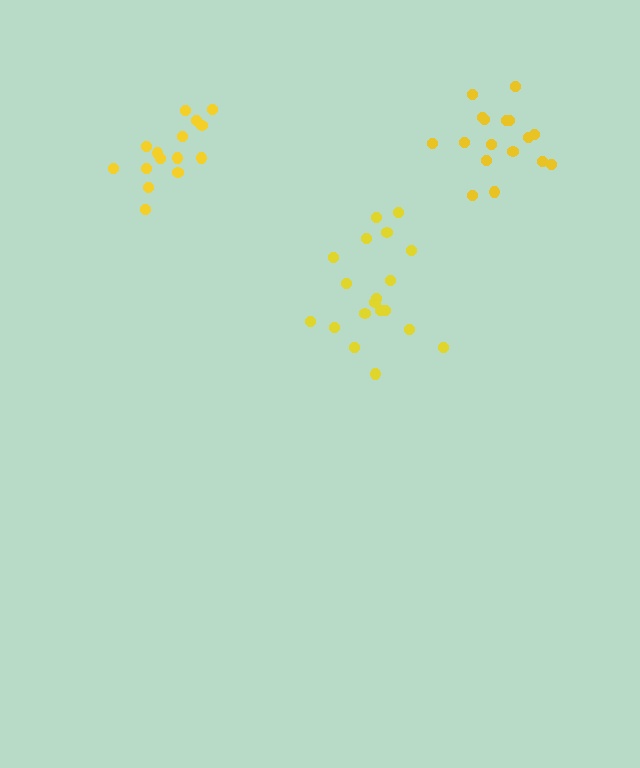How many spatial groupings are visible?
There are 3 spatial groupings.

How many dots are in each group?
Group 1: 19 dots, Group 2: 15 dots, Group 3: 17 dots (51 total).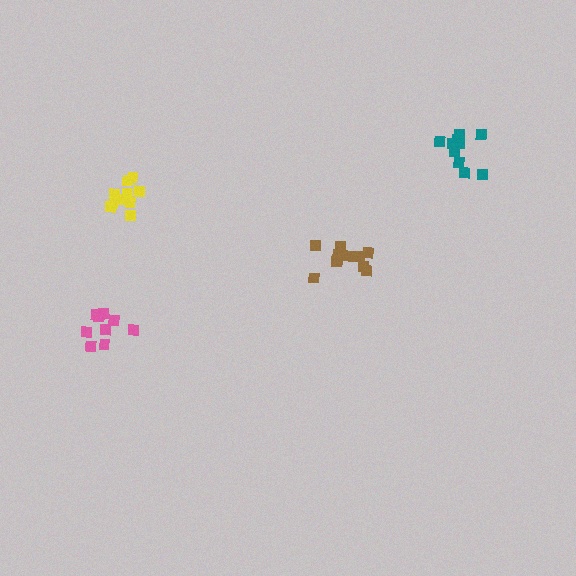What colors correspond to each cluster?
The clusters are colored: teal, yellow, pink, brown.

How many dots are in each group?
Group 1: 10 dots, Group 2: 10 dots, Group 3: 9 dots, Group 4: 11 dots (40 total).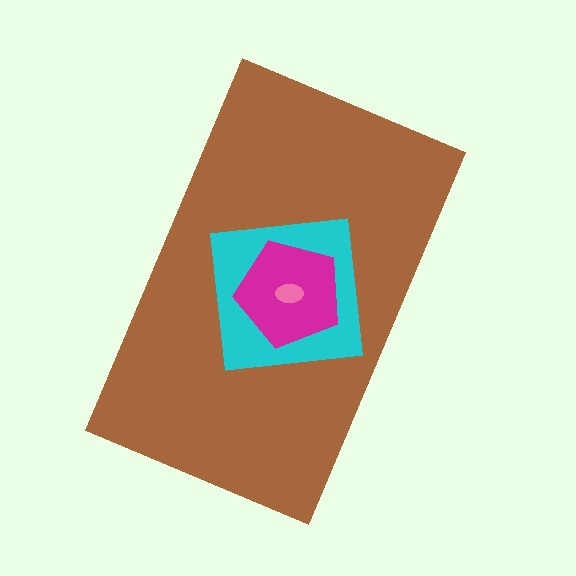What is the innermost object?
The pink ellipse.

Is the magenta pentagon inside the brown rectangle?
Yes.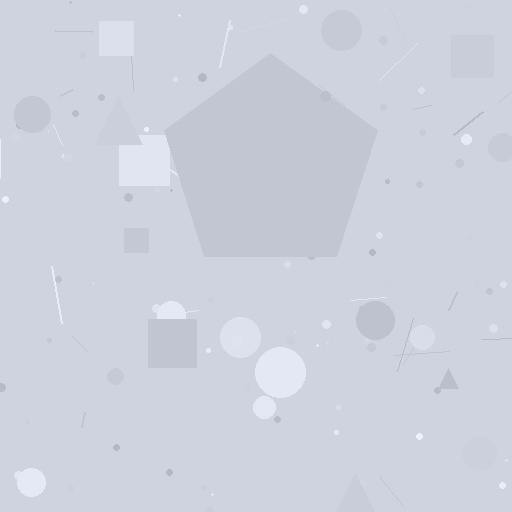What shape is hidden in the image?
A pentagon is hidden in the image.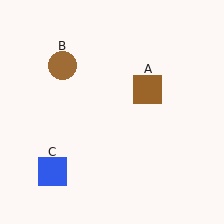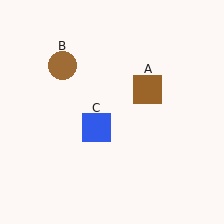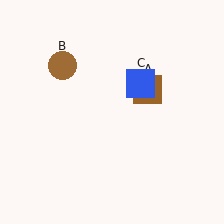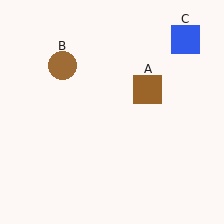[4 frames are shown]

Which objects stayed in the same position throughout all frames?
Brown square (object A) and brown circle (object B) remained stationary.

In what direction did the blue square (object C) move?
The blue square (object C) moved up and to the right.